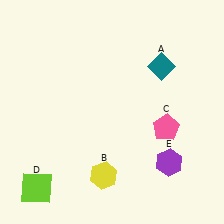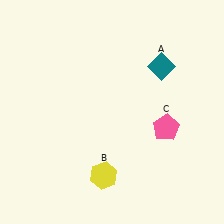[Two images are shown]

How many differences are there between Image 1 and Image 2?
There are 2 differences between the two images.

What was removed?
The lime square (D), the purple hexagon (E) were removed in Image 2.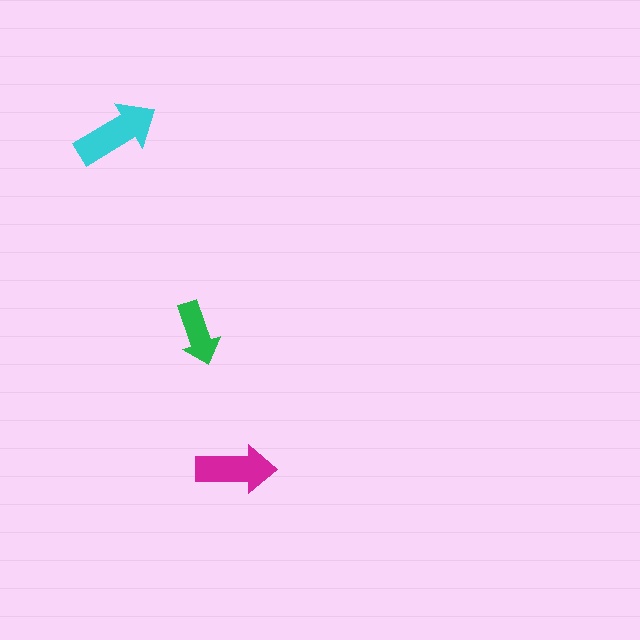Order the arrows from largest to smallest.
the cyan one, the magenta one, the green one.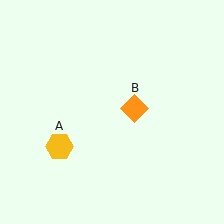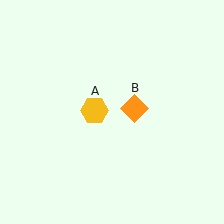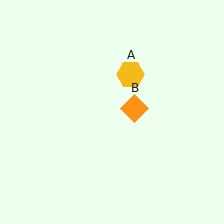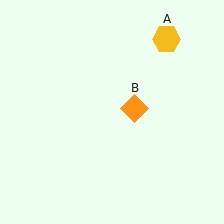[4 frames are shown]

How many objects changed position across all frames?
1 object changed position: yellow hexagon (object A).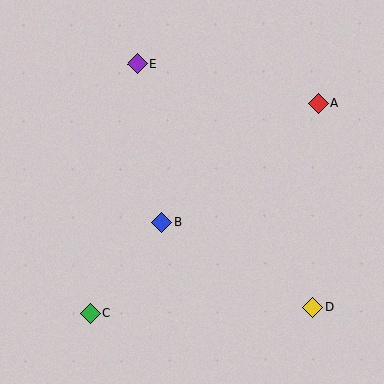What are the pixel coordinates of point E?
Point E is at (137, 64).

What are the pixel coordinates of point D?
Point D is at (312, 307).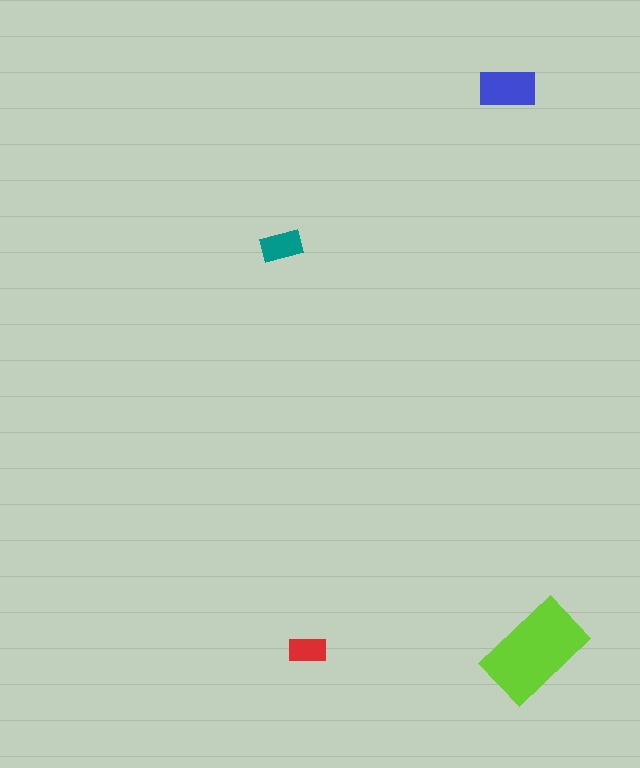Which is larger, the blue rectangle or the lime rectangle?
The lime one.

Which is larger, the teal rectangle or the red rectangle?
The teal one.